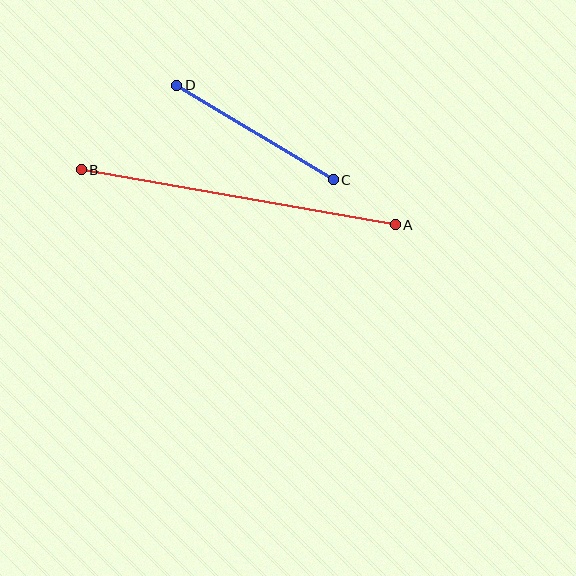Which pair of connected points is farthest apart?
Points A and B are farthest apart.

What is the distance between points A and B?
The distance is approximately 319 pixels.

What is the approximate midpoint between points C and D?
The midpoint is at approximately (255, 132) pixels.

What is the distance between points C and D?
The distance is approximately 183 pixels.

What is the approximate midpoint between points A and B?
The midpoint is at approximately (238, 197) pixels.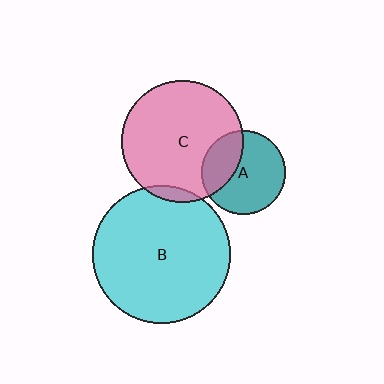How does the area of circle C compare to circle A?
Approximately 2.1 times.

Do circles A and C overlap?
Yes.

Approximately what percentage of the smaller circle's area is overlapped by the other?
Approximately 30%.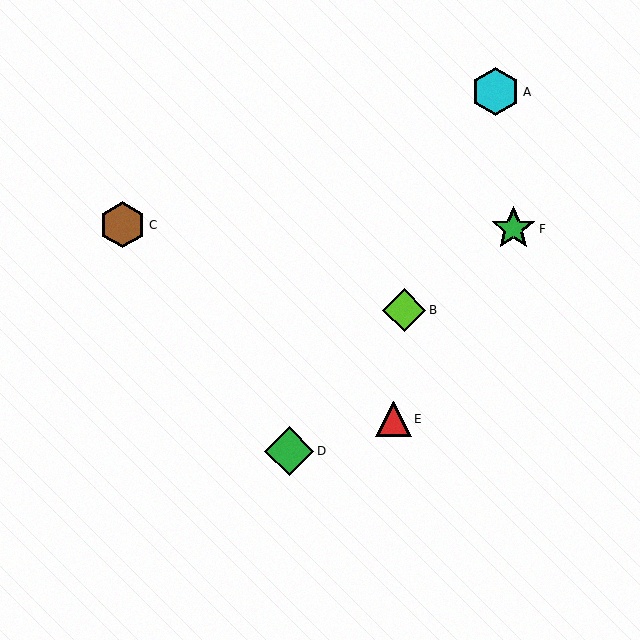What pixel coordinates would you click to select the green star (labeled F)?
Click at (513, 229) to select the green star F.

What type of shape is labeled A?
Shape A is a cyan hexagon.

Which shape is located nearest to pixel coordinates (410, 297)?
The lime diamond (labeled B) at (404, 310) is nearest to that location.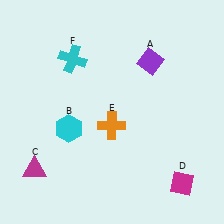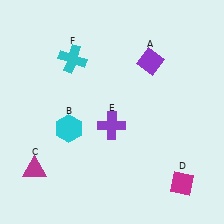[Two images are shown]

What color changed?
The cross (E) changed from orange in Image 1 to purple in Image 2.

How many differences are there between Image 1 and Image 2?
There is 1 difference between the two images.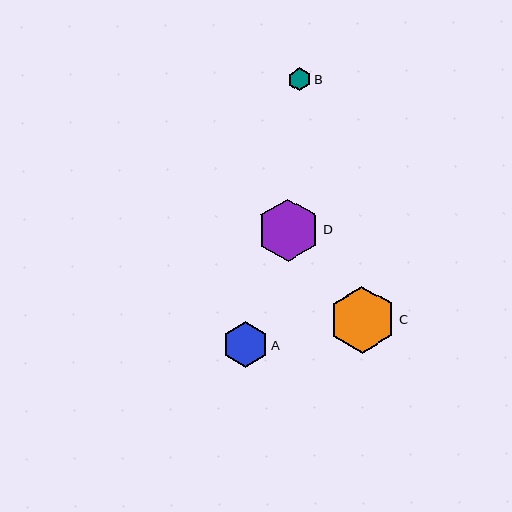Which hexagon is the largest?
Hexagon C is the largest with a size of approximately 67 pixels.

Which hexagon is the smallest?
Hexagon B is the smallest with a size of approximately 23 pixels.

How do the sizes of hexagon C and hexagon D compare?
Hexagon C and hexagon D are approximately the same size.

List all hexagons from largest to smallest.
From largest to smallest: C, D, A, B.